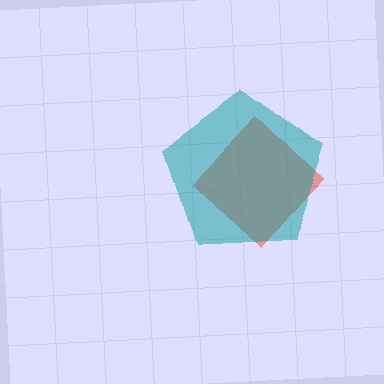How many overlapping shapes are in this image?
There are 2 overlapping shapes in the image.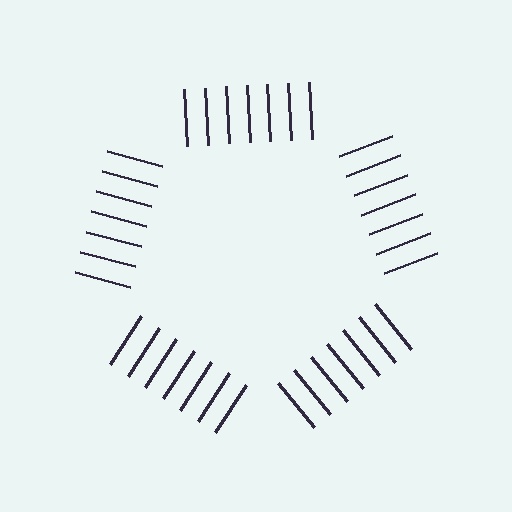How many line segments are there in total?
35 — 7 along each of the 5 edges.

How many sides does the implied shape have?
5 sides — the line-ends trace a pentagon.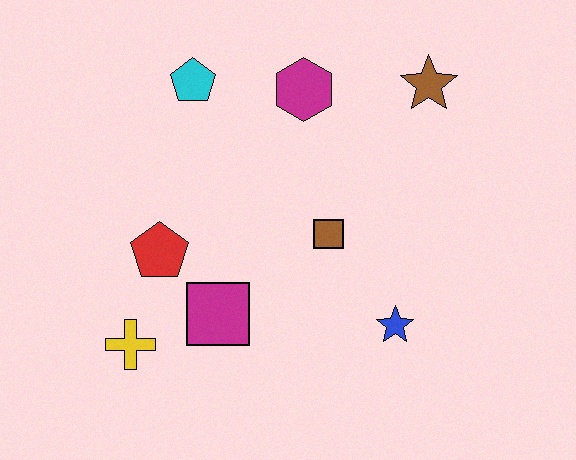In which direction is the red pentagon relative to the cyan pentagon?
The red pentagon is below the cyan pentagon.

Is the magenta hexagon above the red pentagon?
Yes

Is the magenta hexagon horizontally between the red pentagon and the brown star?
Yes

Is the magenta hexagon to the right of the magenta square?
Yes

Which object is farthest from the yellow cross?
The brown star is farthest from the yellow cross.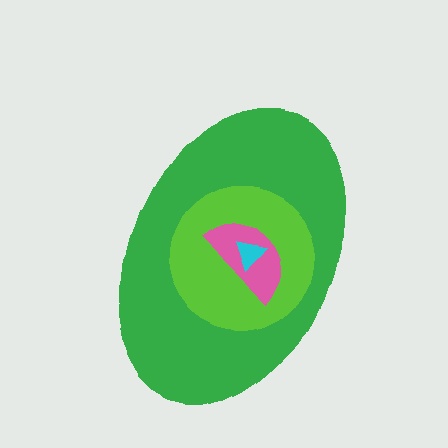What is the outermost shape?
The green ellipse.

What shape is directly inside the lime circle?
The pink semicircle.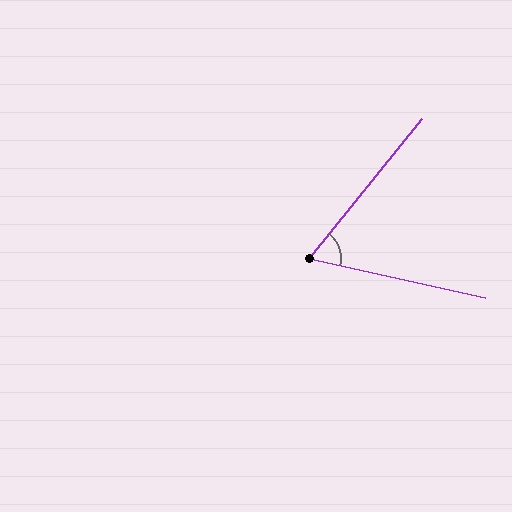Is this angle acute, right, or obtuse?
It is acute.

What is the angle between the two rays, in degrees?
Approximately 64 degrees.